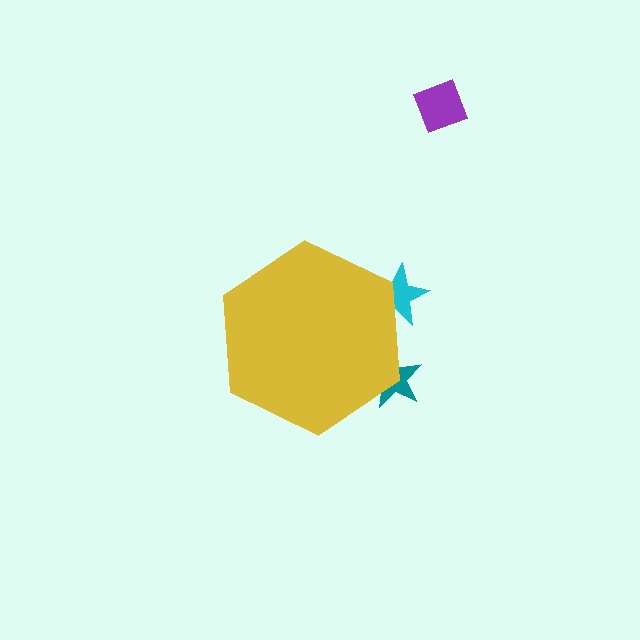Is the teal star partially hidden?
Yes, the teal star is partially hidden behind the yellow hexagon.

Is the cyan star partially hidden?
Yes, the cyan star is partially hidden behind the yellow hexagon.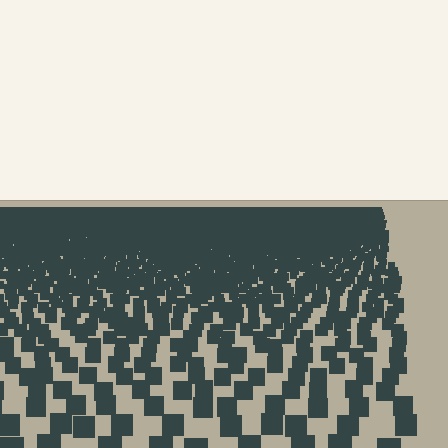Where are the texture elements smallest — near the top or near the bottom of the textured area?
Near the top.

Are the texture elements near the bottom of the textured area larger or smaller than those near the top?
Larger. Near the bottom, elements are closer to the viewer and appear at a bigger on-screen size.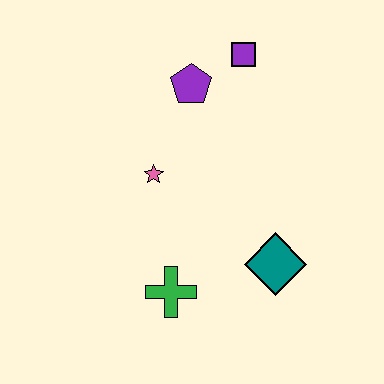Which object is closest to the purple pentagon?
The purple square is closest to the purple pentagon.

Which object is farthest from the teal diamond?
The purple square is farthest from the teal diamond.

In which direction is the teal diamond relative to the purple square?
The teal diamond is below the purple square.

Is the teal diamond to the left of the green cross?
No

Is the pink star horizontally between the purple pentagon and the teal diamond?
No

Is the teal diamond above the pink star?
No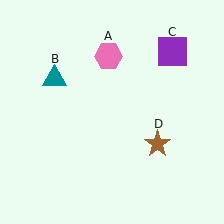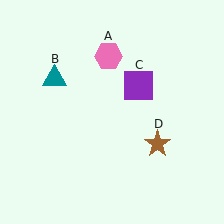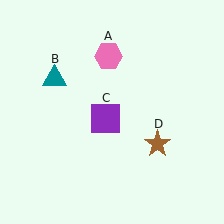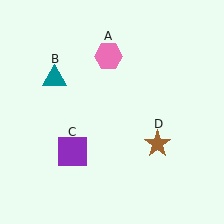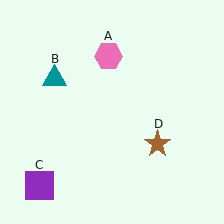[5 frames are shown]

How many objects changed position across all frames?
1 object changed position: purple square (object C).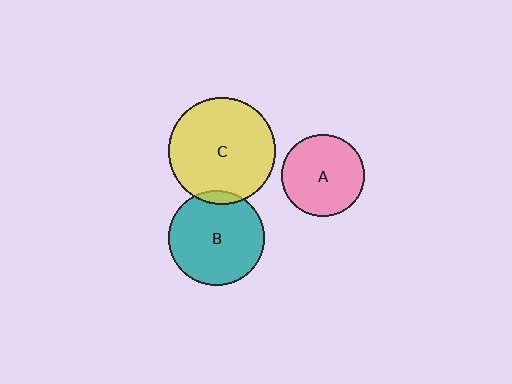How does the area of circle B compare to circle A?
Approximately 1.3 times.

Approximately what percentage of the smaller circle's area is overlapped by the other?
Approximately 5%.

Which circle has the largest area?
Circle C (yellow).